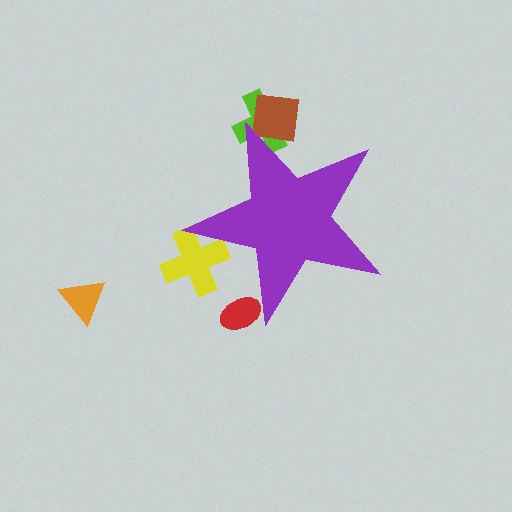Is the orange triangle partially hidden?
No, the orange triangle is fully visible.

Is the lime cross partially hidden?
Yes, the lime cross is partially hidden behind the purple star.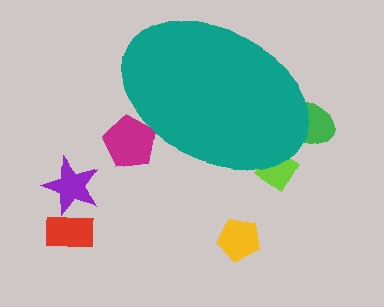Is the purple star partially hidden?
No, the purple star is fully visible.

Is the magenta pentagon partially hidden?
Yes, the magenta pentagon is partially hidden behind the teal ellipse.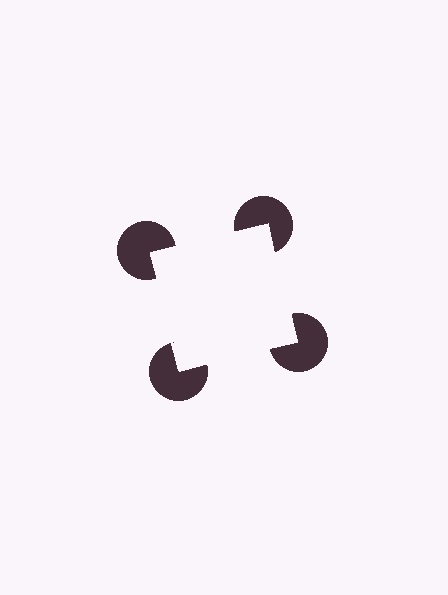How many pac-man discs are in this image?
There are 4 — one at each vertex of the illusory square.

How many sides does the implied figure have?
4 sides.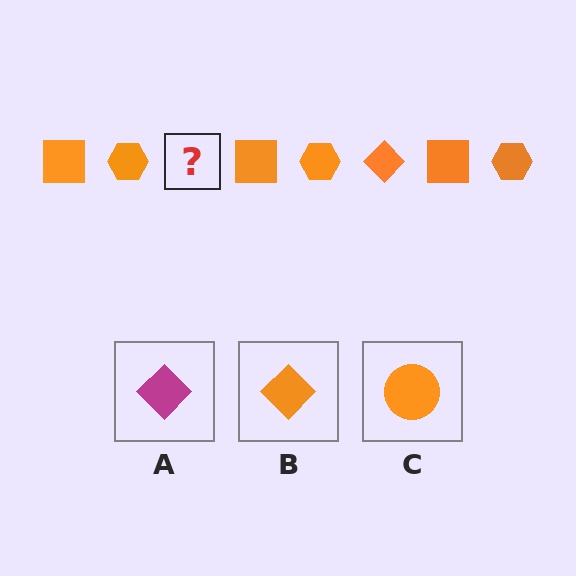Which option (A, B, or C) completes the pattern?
B.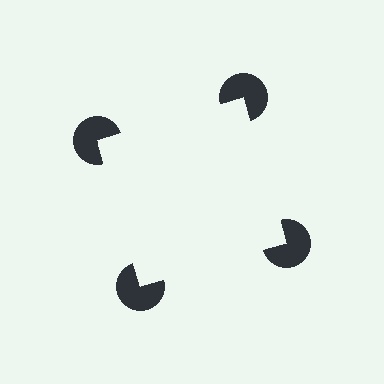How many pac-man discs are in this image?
There are 4 — one at each vertex of the illusory square.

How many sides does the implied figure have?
4 sides.